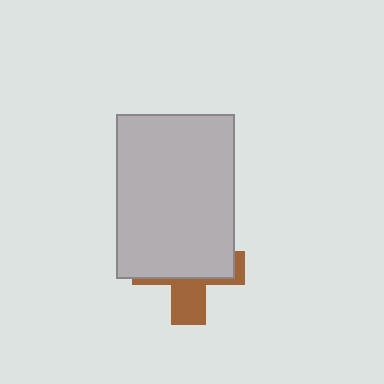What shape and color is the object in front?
The object in front is a light gray rectangle.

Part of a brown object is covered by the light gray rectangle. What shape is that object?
It is a cross.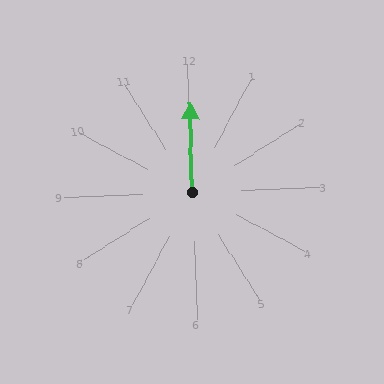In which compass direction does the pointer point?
North.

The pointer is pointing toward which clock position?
Roughly 12 o'clock.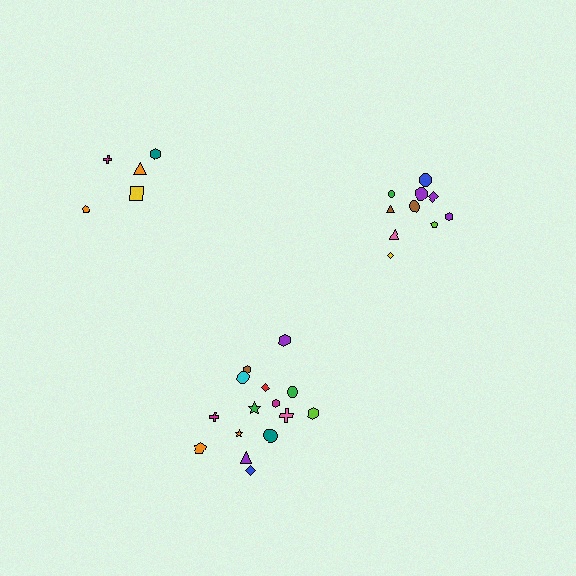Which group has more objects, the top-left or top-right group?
The top-right group.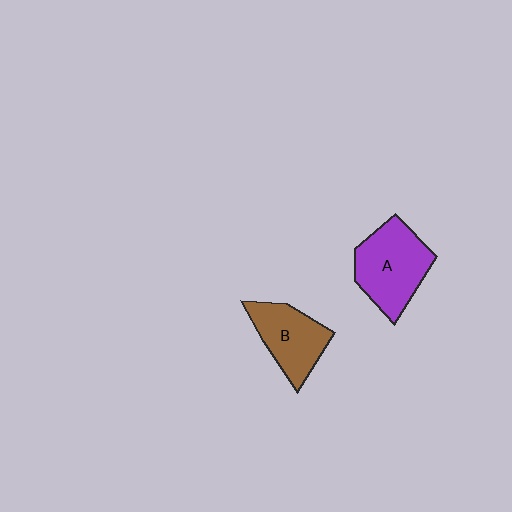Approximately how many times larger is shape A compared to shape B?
Approximately 1.3 times.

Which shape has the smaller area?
Shape B (brown).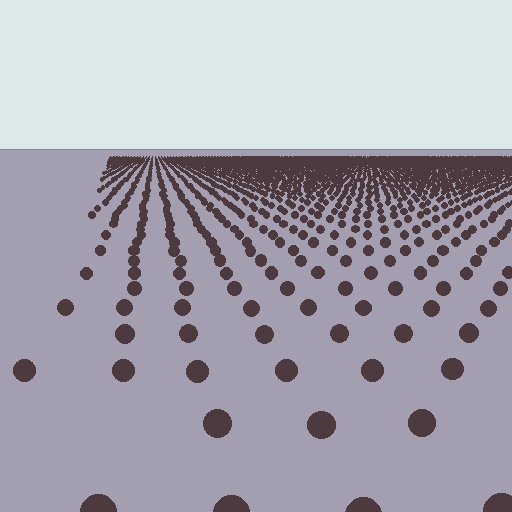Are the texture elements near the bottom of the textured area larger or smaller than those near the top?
Larger. Near the bottom, elements are closer to the viewer and appear at a bigger on-screen size.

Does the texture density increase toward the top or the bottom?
Density increases toward the top.